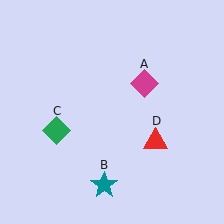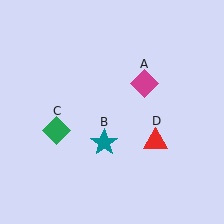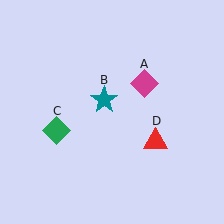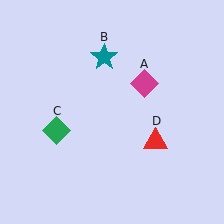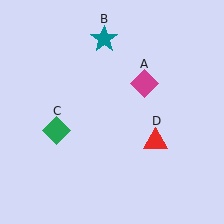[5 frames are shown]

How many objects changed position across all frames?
1 object changed position: teal star (object B).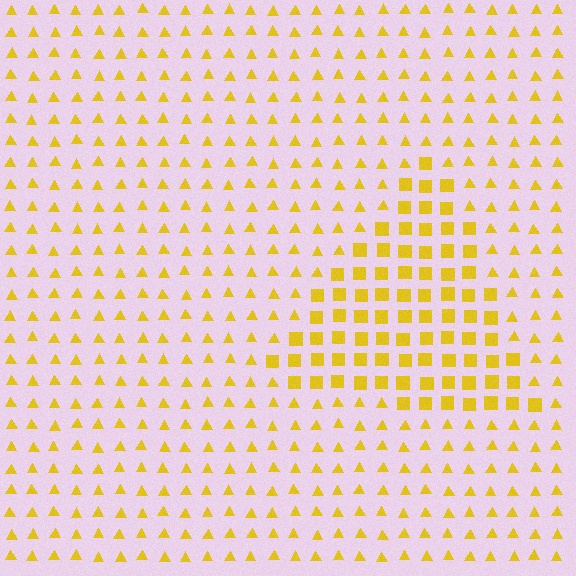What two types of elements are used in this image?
The image uses squares inside the triangle region and triangles outside it.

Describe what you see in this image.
The image is filled with small yellow elements arranged in a uniform grid. A triangle-shaped region contains squares, while the surrounding area contains triangles. The boundary is defined purely by the change in element shape.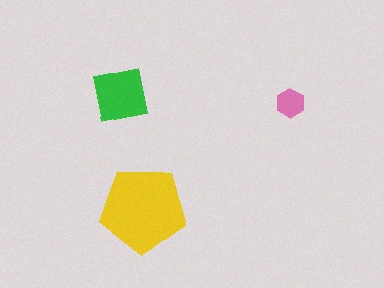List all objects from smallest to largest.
The pink hexagon, the green square, the yellow pentagon.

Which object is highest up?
The green square is topmost.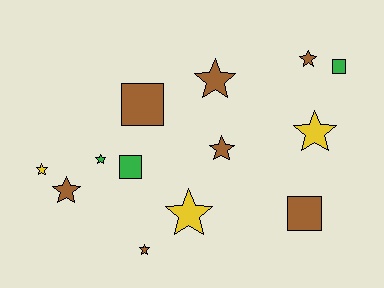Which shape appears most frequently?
Star, with 9 objects.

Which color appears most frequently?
Brown, with 7 objects.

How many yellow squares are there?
There are no yellow squares.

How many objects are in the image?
There are 13 objects.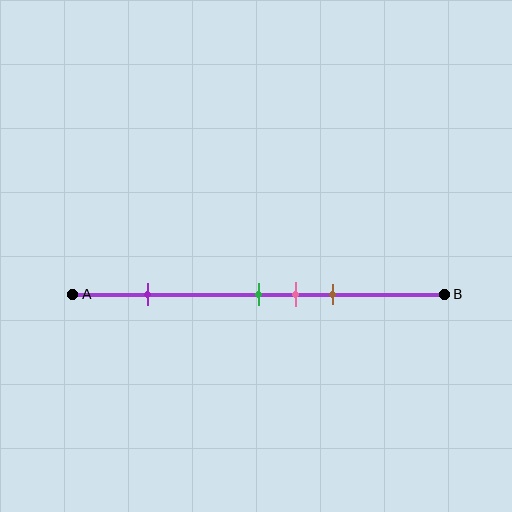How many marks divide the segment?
There are 4 marks dividing the segment.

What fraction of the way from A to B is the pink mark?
The pink mark is approximately 60% (0.6) of the way from A to B.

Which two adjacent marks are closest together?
The green and pink marks are the closest adjacent pair.